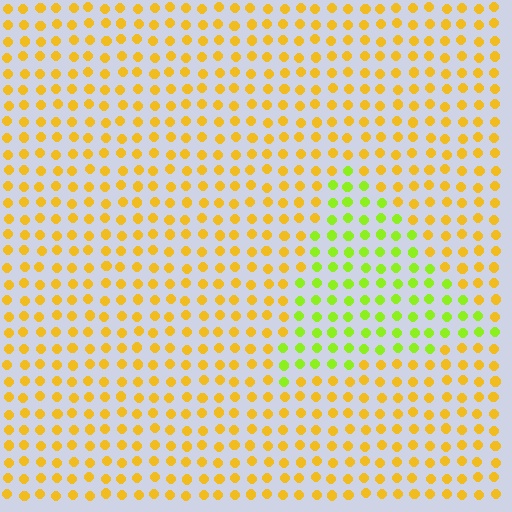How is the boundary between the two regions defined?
The boundary is defined purely by a slight shift in hue (about 44 degrees). Spacing, size, and orientation are identical on both sides.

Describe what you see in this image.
The image is filled with small yellow elements in a uniform arrangement. A triangle-shaped region is visible where the elements are tinted to a slightly different hue, forming a subtle color boundary.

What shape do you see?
I see a triangle.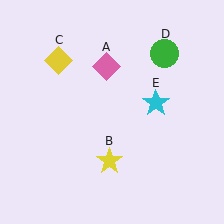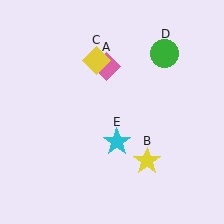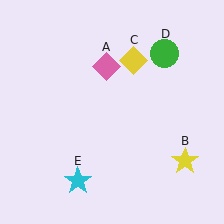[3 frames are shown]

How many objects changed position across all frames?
3 objects changed position: yellow star (object B), yellow diamond (object C), cyan star (object E).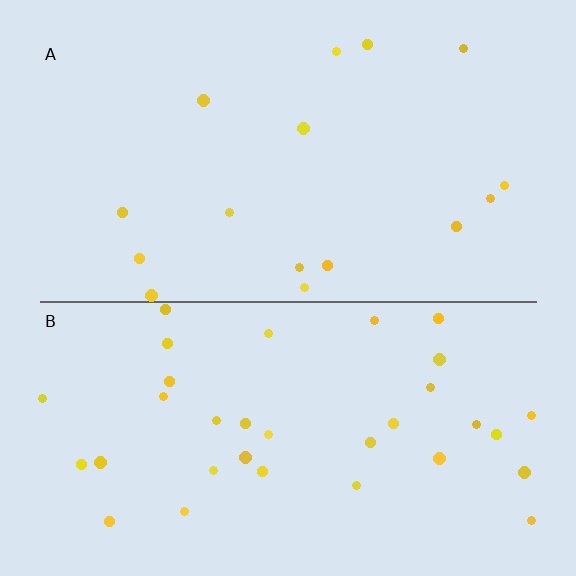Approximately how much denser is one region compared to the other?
Approximately 2.2× — region B over region A.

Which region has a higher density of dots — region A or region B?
B (the bottom).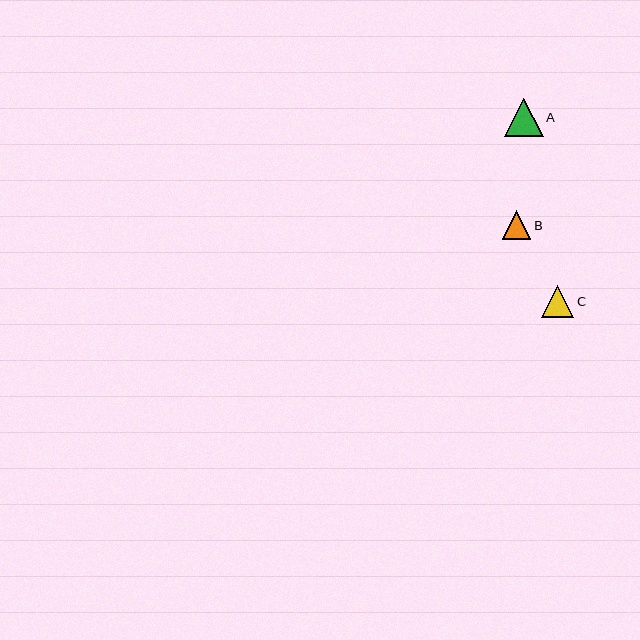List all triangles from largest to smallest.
From largest to smallest: A, C, B.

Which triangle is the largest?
Triangle A is the largest with a size of approximately 38 pixels.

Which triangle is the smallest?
Triangle B is the smallest with a size of approximately 28 pixels.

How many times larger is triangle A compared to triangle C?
Triangle A is approximately 1.2 times the size of triangle C.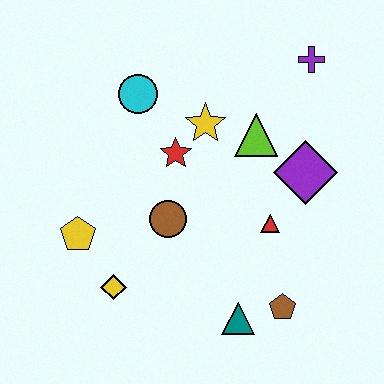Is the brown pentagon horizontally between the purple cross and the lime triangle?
Yes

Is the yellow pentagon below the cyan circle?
Yes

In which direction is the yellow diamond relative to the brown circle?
The yellow diamond is below the brown circle.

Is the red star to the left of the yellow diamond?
No